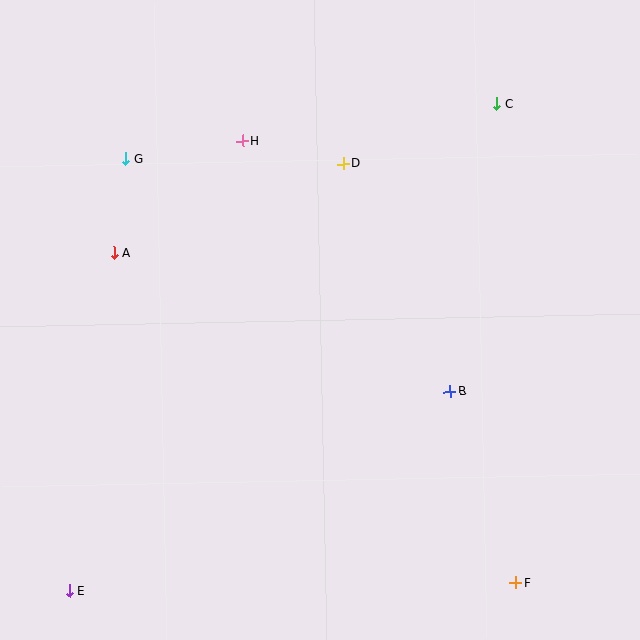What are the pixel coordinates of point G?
Point G is at (125, 159).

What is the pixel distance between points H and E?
The distance between H and E is 482 pixels.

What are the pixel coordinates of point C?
Point C is at (497, 104).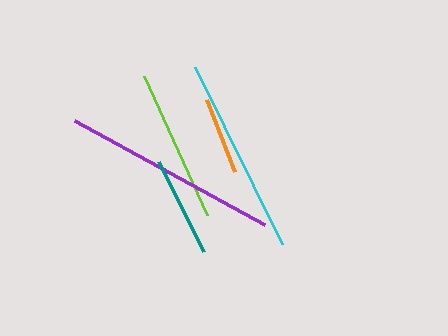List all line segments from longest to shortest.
From longest to shortest: purple, cyan, lime, teal, orange.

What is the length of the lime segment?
The lime segment is approximately 152 pixels long.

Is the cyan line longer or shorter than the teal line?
The cyan line is longer than the teal line.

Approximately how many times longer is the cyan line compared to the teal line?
The cyan line is approximately 2.0 times the length of the teal line.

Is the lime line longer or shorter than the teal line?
The lime line is longer than the teal line.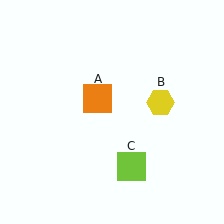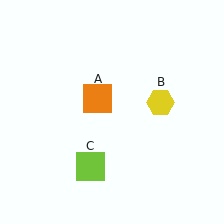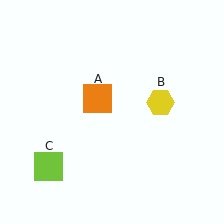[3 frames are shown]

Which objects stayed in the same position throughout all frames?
Orange square (object A) and yellow hexagon (object B) remained stationary.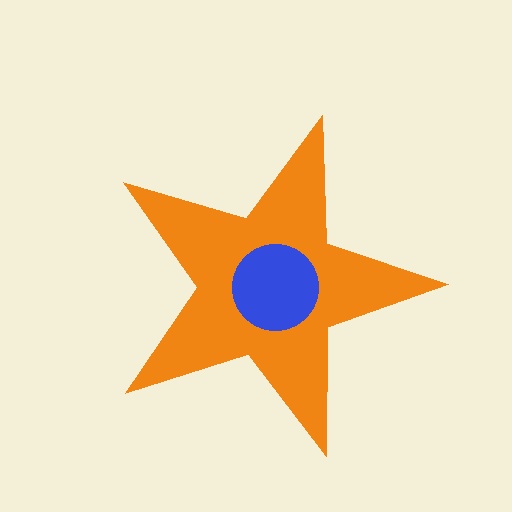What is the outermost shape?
The orange star.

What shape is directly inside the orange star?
The blue circle.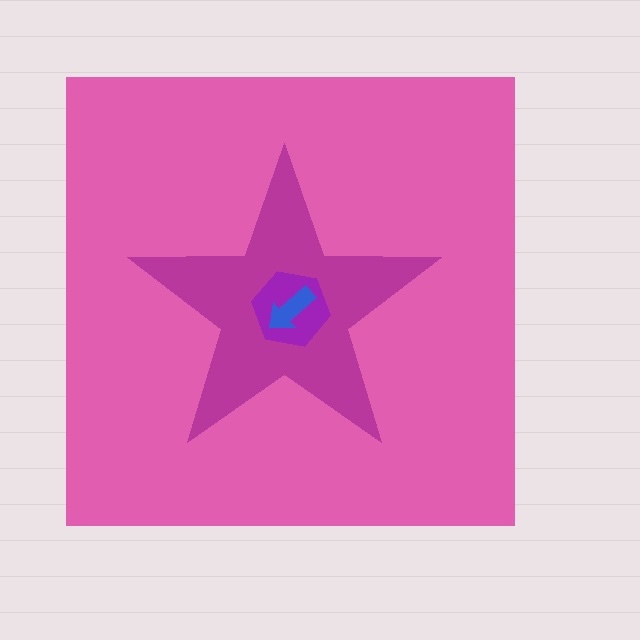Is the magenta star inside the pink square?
Yes.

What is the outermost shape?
The pink square.